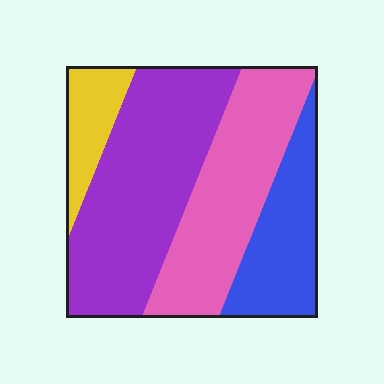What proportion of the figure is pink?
Pink covers about 30% of the figure.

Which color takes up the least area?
Yellow, at roughly 10%.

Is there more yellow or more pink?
Pink.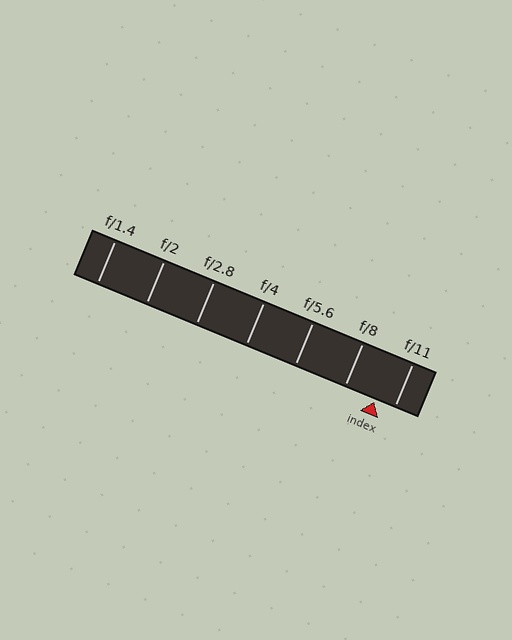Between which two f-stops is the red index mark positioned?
The index mark is between f/8 and f/11.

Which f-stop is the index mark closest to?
The index mark is closest to f/11.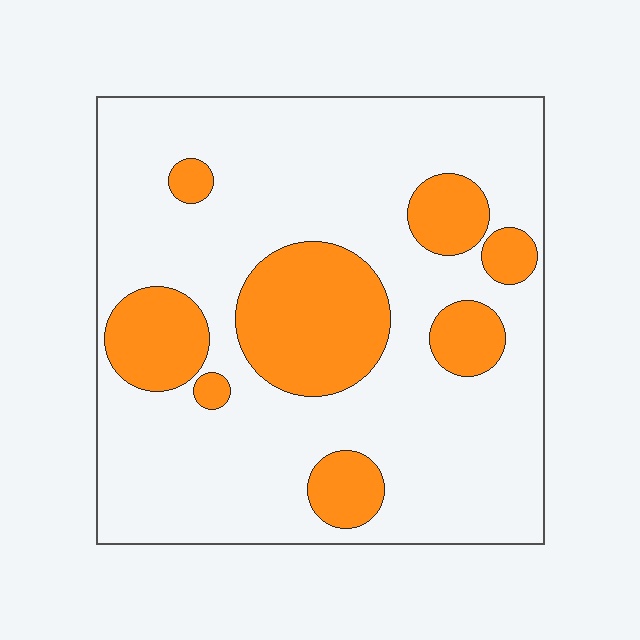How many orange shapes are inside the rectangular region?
8.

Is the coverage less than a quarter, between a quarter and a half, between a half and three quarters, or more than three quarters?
Less than a quarter.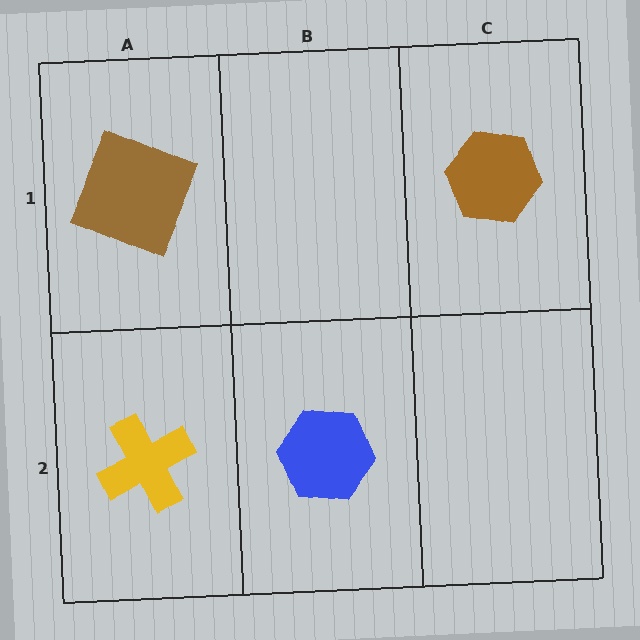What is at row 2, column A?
A yellow cross.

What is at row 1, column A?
A brown square.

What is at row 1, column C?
A brown hexagon.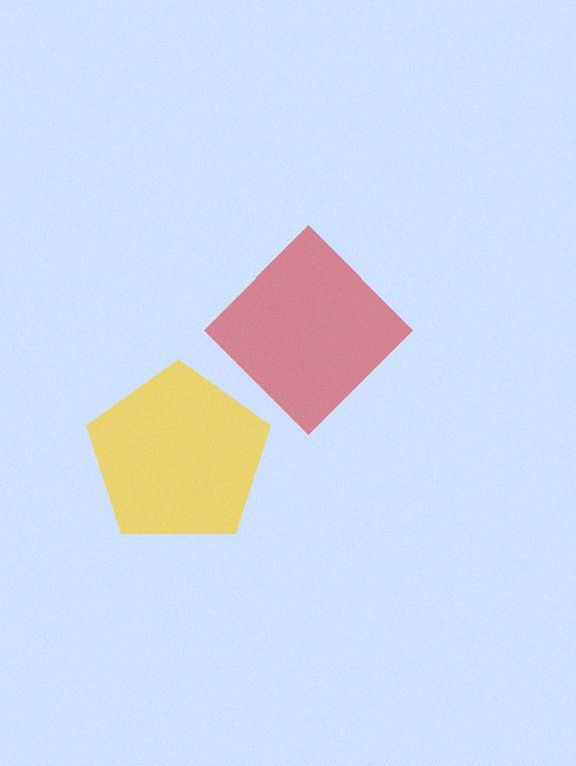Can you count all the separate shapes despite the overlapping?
Yes, there are 2 separate shapes.